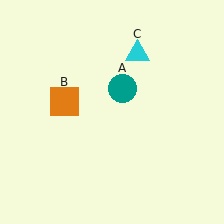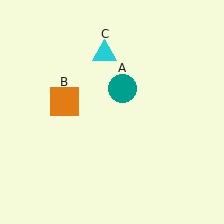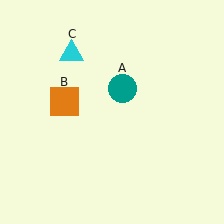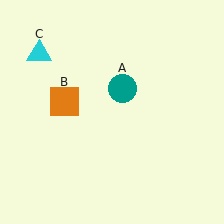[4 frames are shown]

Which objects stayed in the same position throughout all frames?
Teal circle (object A) and orange square (object B) remained stationary.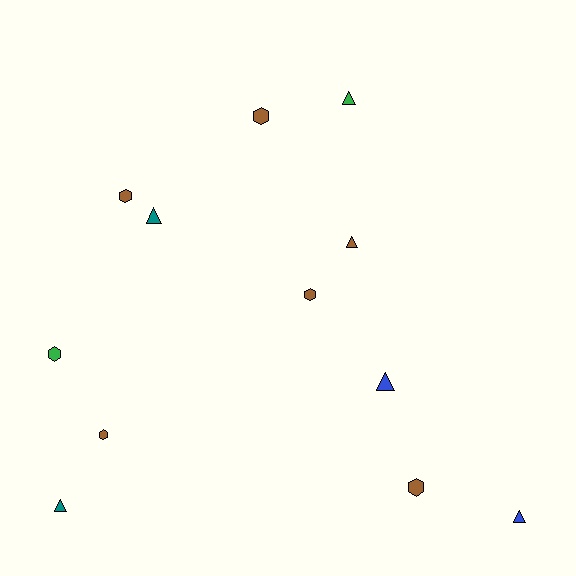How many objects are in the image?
There are 12 objects.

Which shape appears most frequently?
Hexagon, with 6 objects.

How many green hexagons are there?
There is 1 green hexagon.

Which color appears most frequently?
Brown, with 6 objects.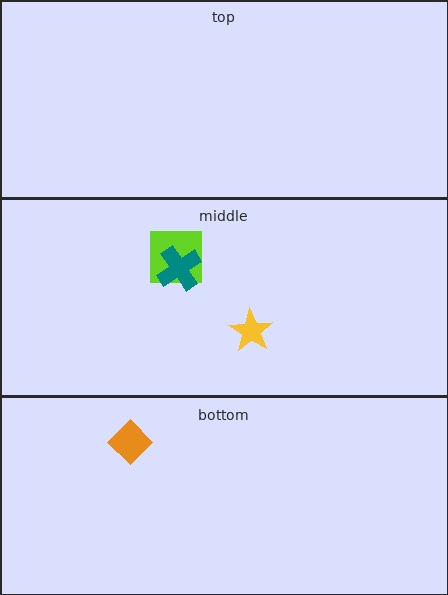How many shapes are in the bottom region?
1.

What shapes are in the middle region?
The lime square, the yellow star, the teal cross.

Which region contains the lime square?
The middle region.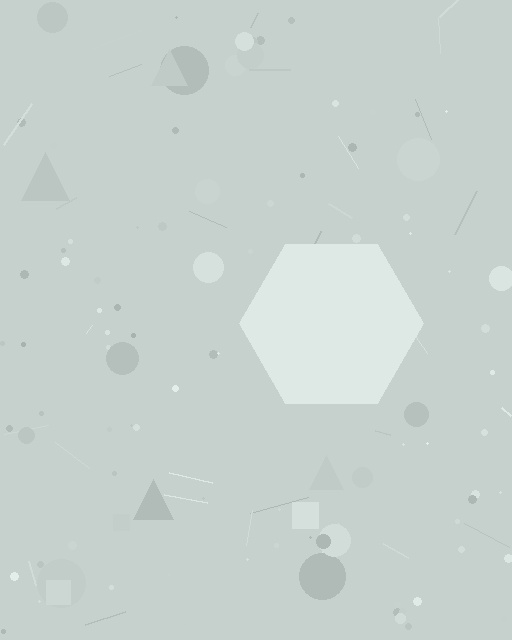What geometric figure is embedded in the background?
A hexagon is embedded in the background.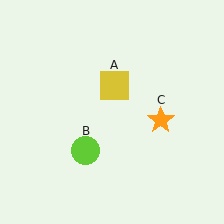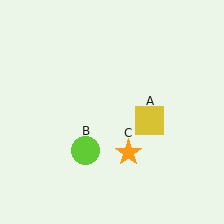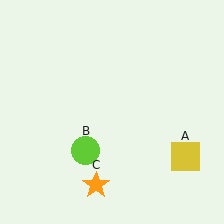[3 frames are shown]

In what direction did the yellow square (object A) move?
The yellow square (object A) moved down and to the right.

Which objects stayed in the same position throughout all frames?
Lime circle (object B) remained stationary.